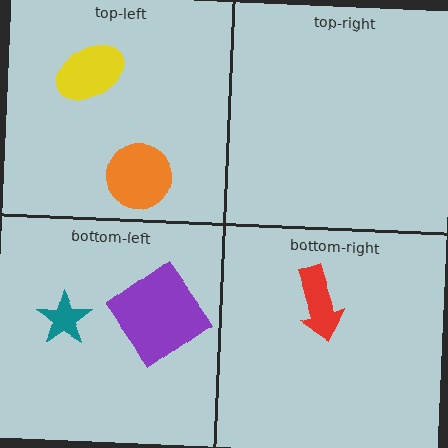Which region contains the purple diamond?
The bottom-left region.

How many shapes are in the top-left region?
2.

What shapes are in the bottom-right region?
The red arrow.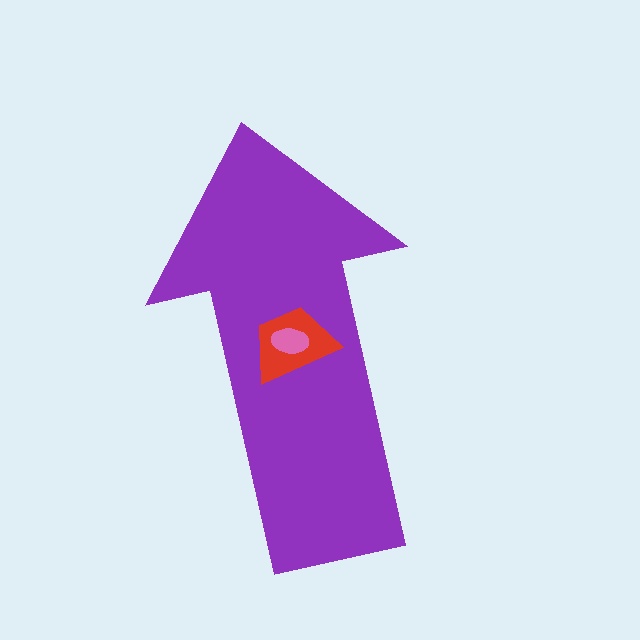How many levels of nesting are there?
3.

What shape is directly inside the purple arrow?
The red trapezoid.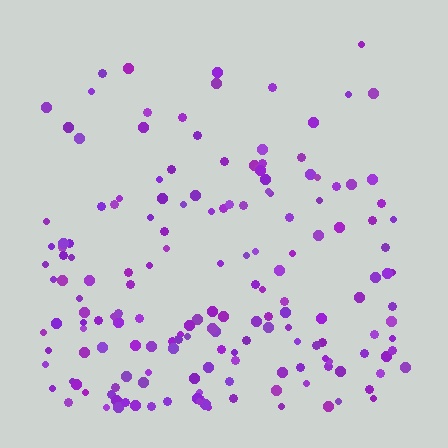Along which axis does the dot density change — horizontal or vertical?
Vertical.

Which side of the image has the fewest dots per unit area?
The top.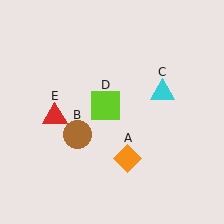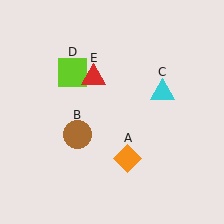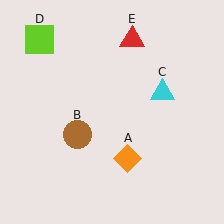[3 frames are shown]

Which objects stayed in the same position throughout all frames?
Orange diamond (object A) and brown circle (object B) and cyan triangle (object C) remained stationary.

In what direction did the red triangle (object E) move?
The red triangle (object E) moved up and to the right.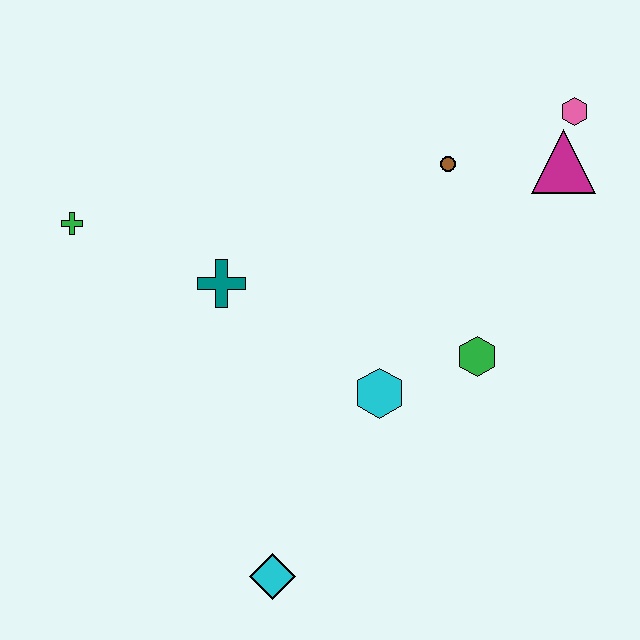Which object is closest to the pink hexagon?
The magenta triangle is closest to the pink hexagon.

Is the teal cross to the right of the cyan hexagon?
No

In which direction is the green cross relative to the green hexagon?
The green cross is to the left of the green hexagon.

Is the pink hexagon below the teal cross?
No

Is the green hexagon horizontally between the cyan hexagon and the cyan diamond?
No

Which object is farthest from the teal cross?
The pink hexagon is farthest from the teal cross.